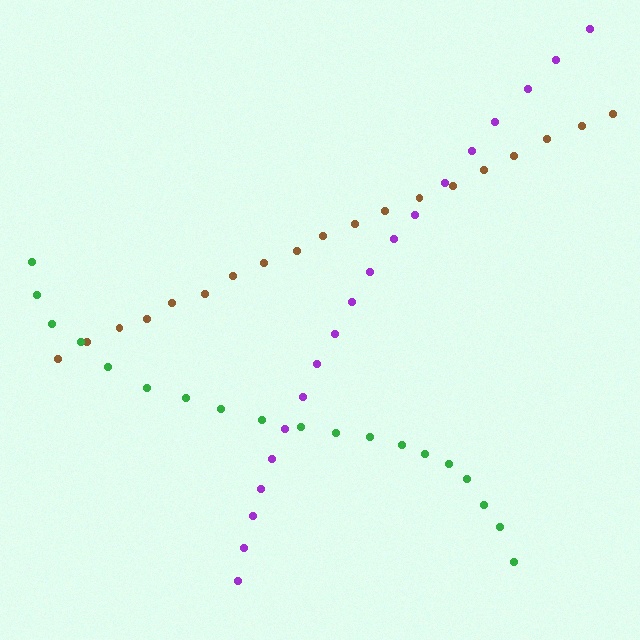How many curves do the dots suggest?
There are 3 distinct paths.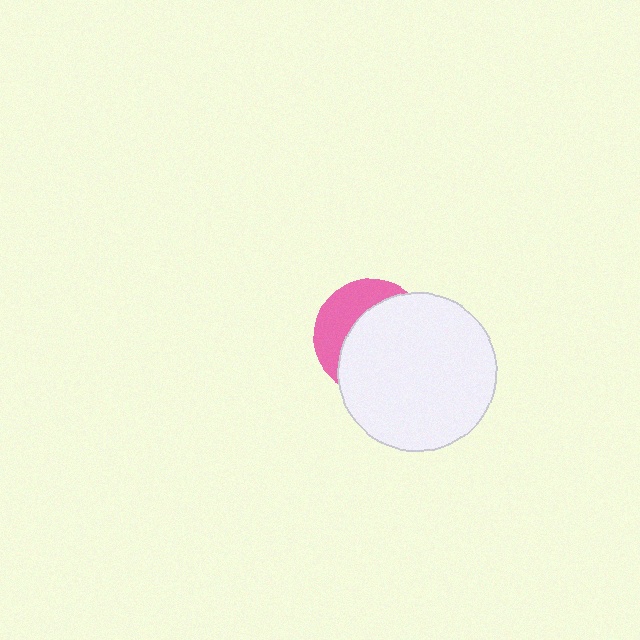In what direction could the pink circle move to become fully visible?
The pink circle could move toward the upper-left. That would shift it out from behind the white circle entirely.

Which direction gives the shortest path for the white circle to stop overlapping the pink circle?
Moving toward the lower-right gives the shortest separation.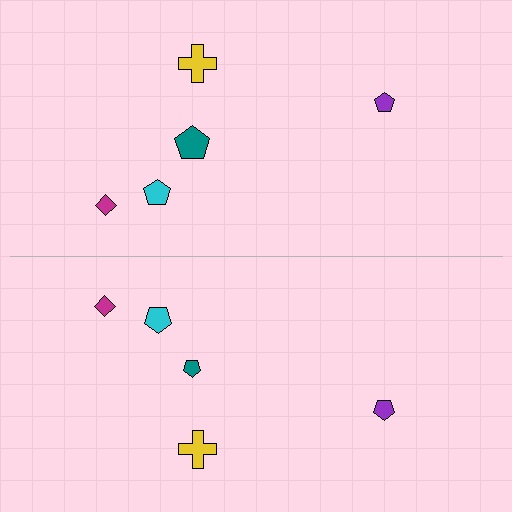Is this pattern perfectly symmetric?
No, the pattern is not perfectly symmetric. The teal pentagon on the bottom side has a different size than its mirror counterpart.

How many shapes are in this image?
There are 10 shapes in this image.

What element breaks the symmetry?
The teal pentagon on the bottom side has a different size than its mirror counterpart.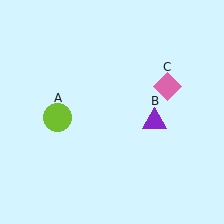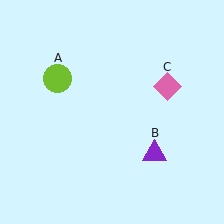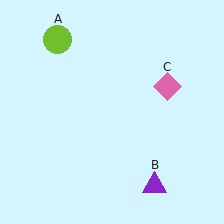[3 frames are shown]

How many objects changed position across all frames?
2 objects changed position: lime circle (object A), purple triangle (object B).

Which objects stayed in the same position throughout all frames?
Pink diamond (object C) remained stationary.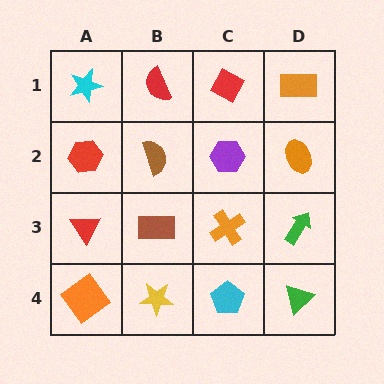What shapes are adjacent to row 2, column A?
A cyan star (row 1, column A), a red triangle (row 3, column A), a brown semicircle (row 2, column B).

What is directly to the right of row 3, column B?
An orange cross.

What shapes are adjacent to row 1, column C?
A purple hexagon (row 2, column C), a red semicircle (row 1, column B), an orange rectangle (row 1, column D).